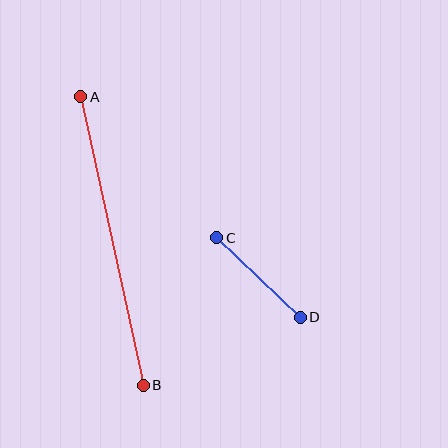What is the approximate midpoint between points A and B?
The midpoint is at approximately (112, 241) pixels.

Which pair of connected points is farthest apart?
Points A and B are farthest apart.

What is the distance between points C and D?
The distance is approximately 115 pixels.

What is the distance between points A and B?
The distance is approximately 295 pixels.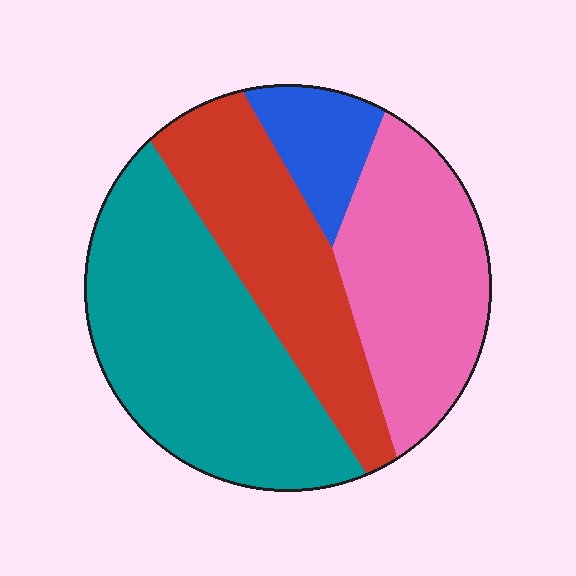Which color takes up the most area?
Teal, at roughly 40%.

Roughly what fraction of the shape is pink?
Pink covers 27% of the shape.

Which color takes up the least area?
Blue, at roughly 10%.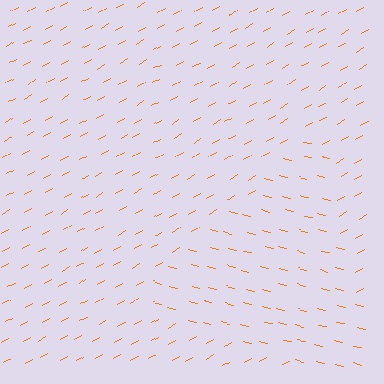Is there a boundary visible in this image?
Yes, there is a texture boundary formed by a change in line orientation.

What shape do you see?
I see a triangle.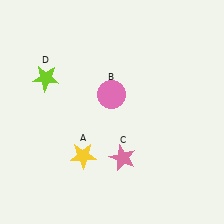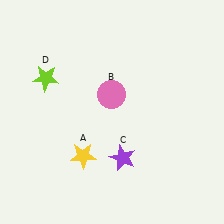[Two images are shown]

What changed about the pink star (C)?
In Image 1, C is pink. In Image 2, it changed to purple.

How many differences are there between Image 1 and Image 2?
There is 1 difference between the two images.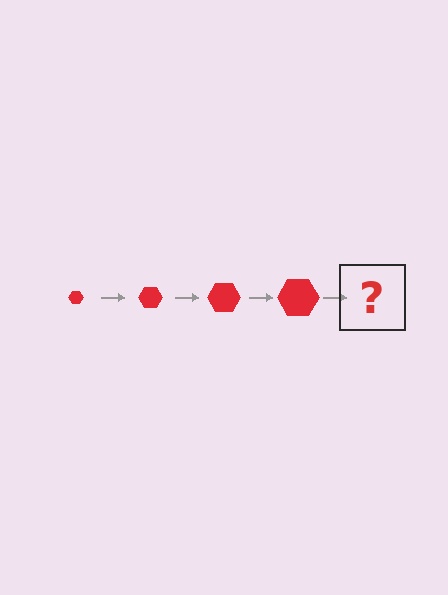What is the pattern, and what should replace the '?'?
The pattern is that the hexagon gets progressively larger each step. The '?' should be a red hexagon, larger than the previous one.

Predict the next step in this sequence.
The next step is a red hexagon, larger than the previous one.